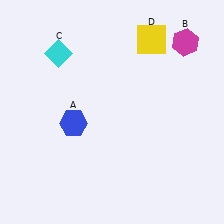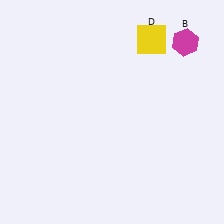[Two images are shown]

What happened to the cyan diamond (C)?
The cyan diamond (C) was removed in Image 2. It was in the top-left area of Image 1.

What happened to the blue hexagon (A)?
The blue hexagon (A) was removed in Image 2. It was in the bottom-left area of Image 1.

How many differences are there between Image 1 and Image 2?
There are 2 differences between the two images.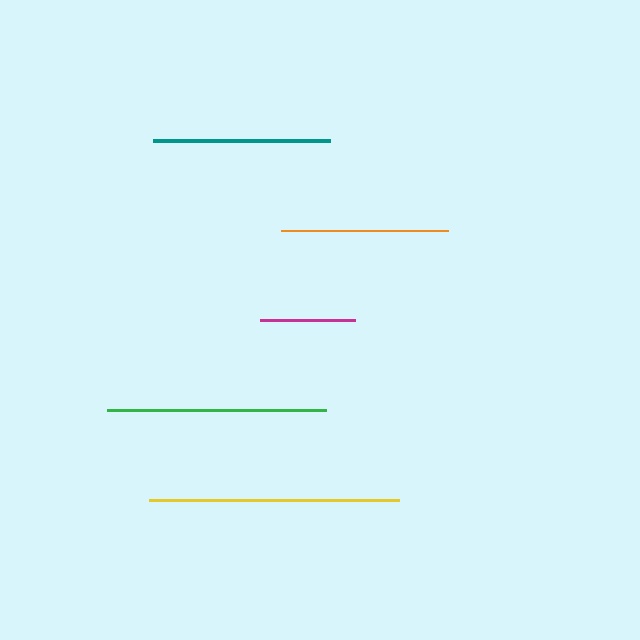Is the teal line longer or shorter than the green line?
The green line is longer than the teal line.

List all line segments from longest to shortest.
From longest to shortest: yellow, green, teal, orange, magenta.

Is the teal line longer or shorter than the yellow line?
The yellow line is longer than the teal line.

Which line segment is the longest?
The yellow line is the longest at approximately 250 pixels.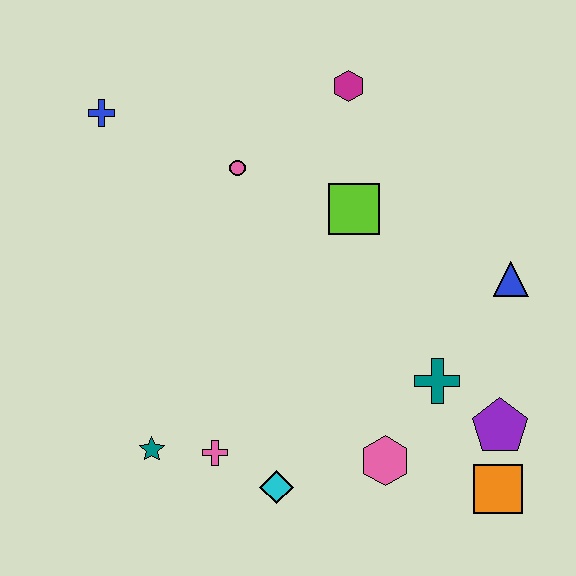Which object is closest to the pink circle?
The lime square is closest to the pink circle.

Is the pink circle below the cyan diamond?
No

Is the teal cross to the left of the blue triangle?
Yes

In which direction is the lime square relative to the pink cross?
The lime square is above the pink cross.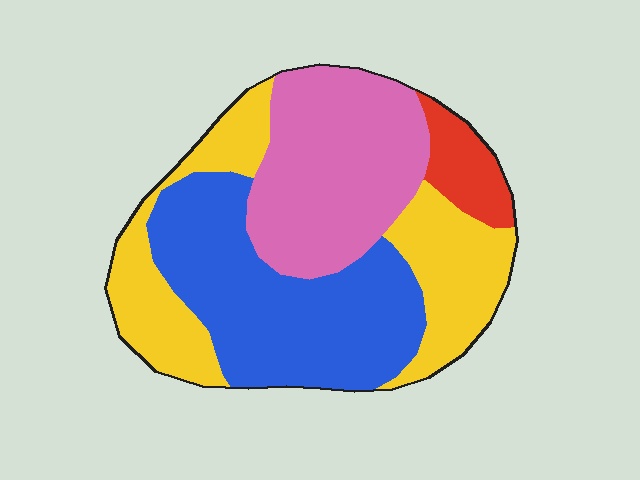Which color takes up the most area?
Blue, at roughly 35%.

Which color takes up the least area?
Red, at roughly 5%.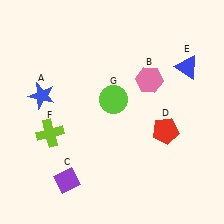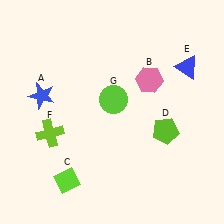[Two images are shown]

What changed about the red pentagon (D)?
In Image 1, D is red. In Image 2, it changed to lime.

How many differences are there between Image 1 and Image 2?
There are 2 differences between the two images.